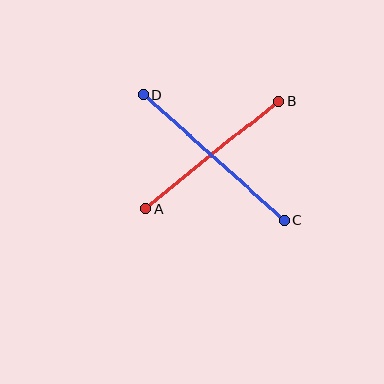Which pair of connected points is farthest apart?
Points C and D are farthest apart.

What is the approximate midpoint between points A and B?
The midpoint is at approximately (212, 155) pixels.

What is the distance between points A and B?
The distance is approximately 171 pixels.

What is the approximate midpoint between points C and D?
The midpoint is at approximately (213, 157) pixels.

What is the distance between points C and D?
The distance is approximately 189 pixels.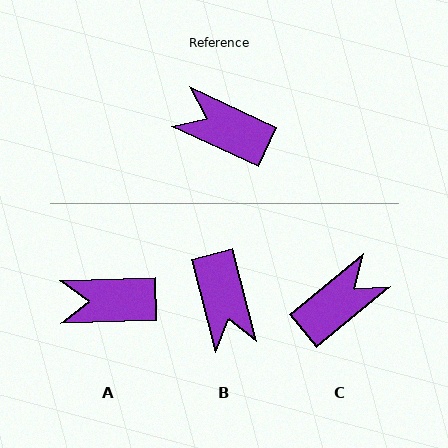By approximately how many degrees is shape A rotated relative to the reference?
Approximately 26 degrees counter-clockwise.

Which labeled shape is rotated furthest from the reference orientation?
B, about 129 degrees away.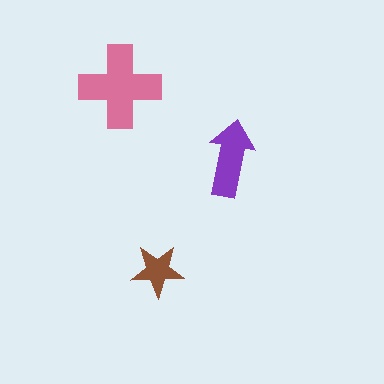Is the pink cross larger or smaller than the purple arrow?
Larger.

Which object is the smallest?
The brown star.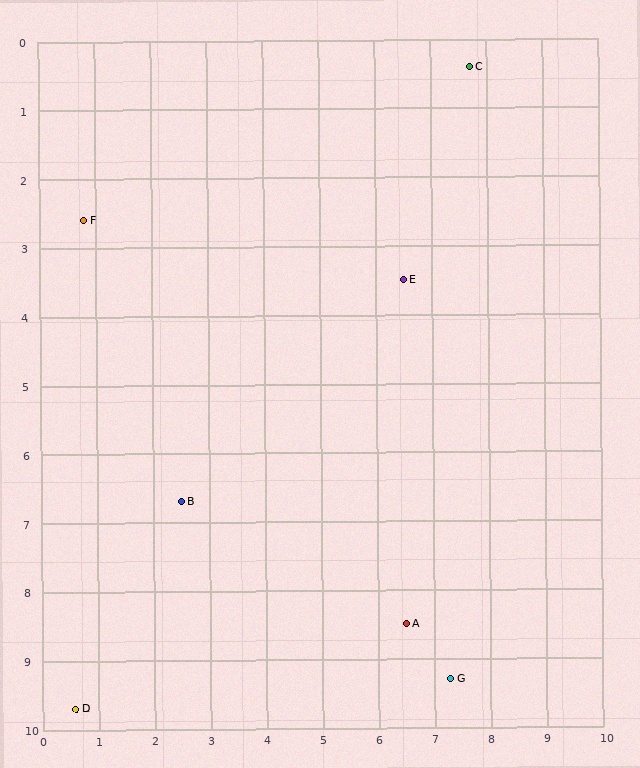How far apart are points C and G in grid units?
Points C and G are about 8.9 grid units apart.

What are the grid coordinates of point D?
Point D is at approximately (0.6, 9.7).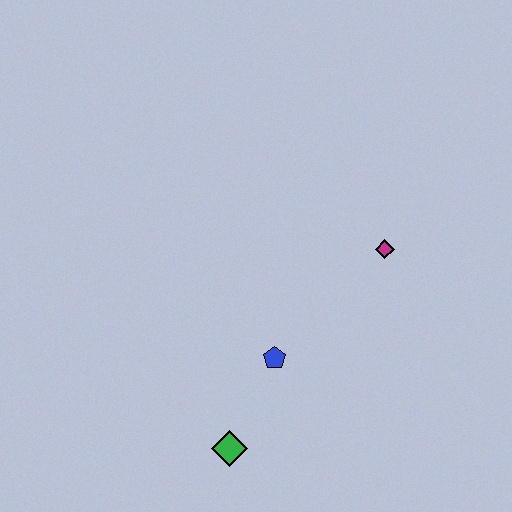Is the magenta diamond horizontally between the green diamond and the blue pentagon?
No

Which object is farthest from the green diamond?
The magenta diamond is farthest from the green diamond.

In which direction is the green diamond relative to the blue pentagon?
The green diamond is below the blue pentagon.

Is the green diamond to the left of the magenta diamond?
Yes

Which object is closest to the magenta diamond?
The blue pentagon is closest to the magenta diamond.